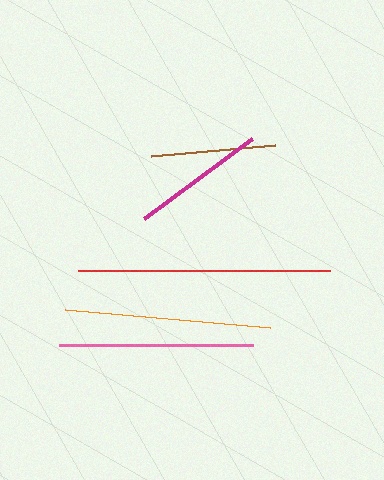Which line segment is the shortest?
The brown line is the shortest at approximately 125 pixels.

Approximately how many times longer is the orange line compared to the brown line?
The orange line is approximately 1.6 times the length of the brown line.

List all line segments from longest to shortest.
From longest to shortest: red, orange, pink, magenta, brown.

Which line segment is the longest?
The red line is the longest at approximately 252 pixels.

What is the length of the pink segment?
The pink segment is approximately 193 pixels long.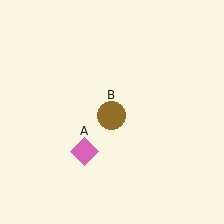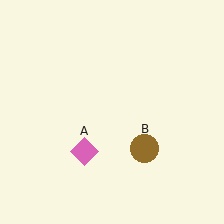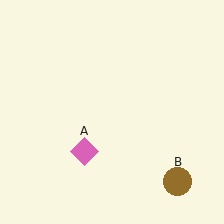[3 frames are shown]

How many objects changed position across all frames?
1 object changed position: brown circle (object B).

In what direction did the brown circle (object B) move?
The brown circle (object B) moved down and to the right.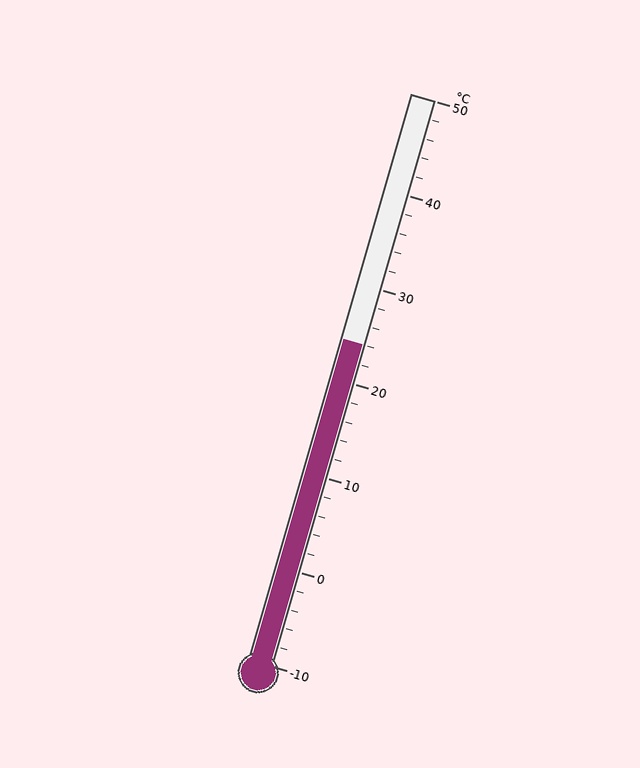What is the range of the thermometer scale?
The thermometer scale ranges from -10°C to 50°C.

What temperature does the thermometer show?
The thermometer shows approximately 24°C.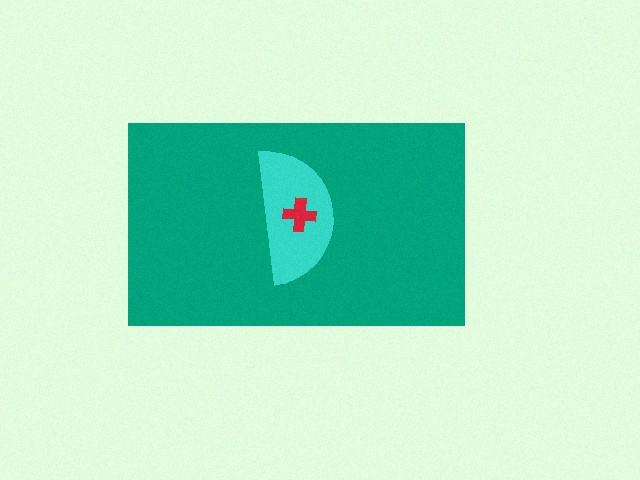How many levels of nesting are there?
3.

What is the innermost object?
The red cross.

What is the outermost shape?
The teal rectangle.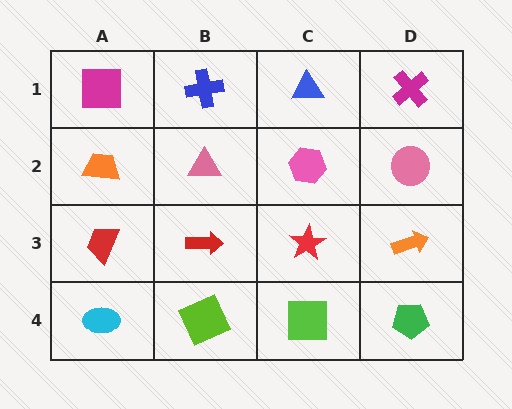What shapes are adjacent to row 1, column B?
A pink triangle (row 2, column B), a magenta square (row 1, column A), a blue triangle (row 1, column C).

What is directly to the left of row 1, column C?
A blue cross.